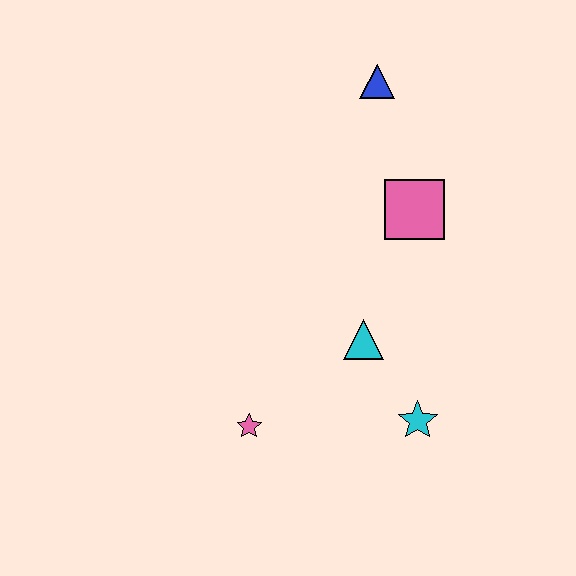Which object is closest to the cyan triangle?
The cyan star is closest to the cyan triangle.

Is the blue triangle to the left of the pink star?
No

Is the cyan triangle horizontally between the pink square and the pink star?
Yes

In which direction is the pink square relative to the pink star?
The pink square is above the pink star.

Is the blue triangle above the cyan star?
Yes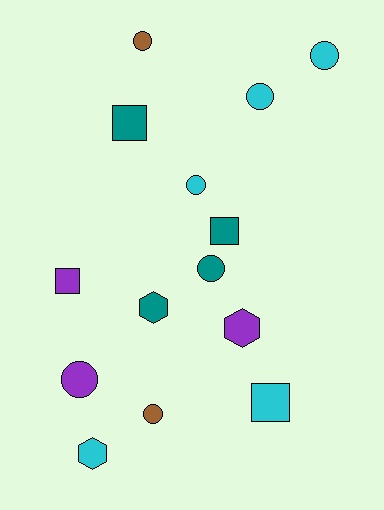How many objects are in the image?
There are 14 objects.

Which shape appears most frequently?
Circle, with 7 objects.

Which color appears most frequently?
Cyan, with 5 objects.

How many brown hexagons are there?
There are no brown hexagons.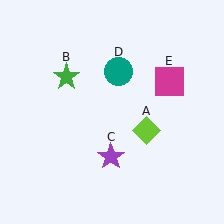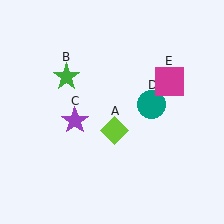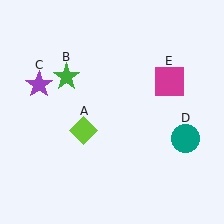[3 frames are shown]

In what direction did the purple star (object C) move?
The purple star (object C) moved up and to the left.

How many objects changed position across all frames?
3 objects changed position: lime diamond (object A), purple star (object C), teal circle (object D).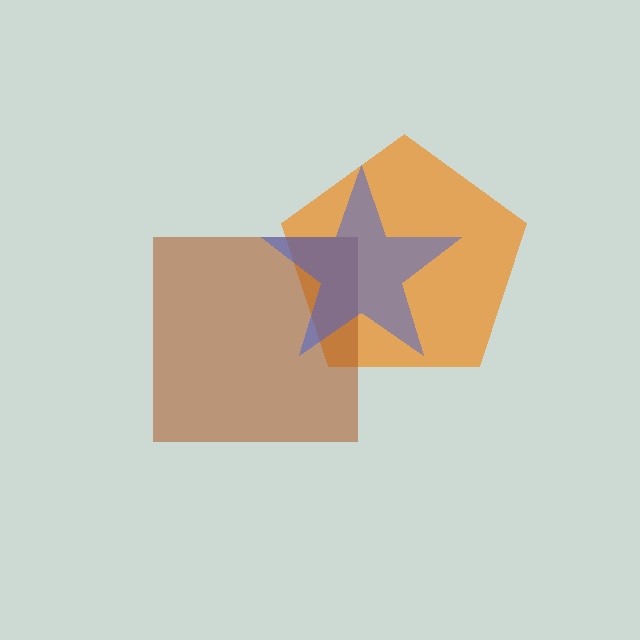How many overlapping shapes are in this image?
There are 3 overlapping shapes in the image.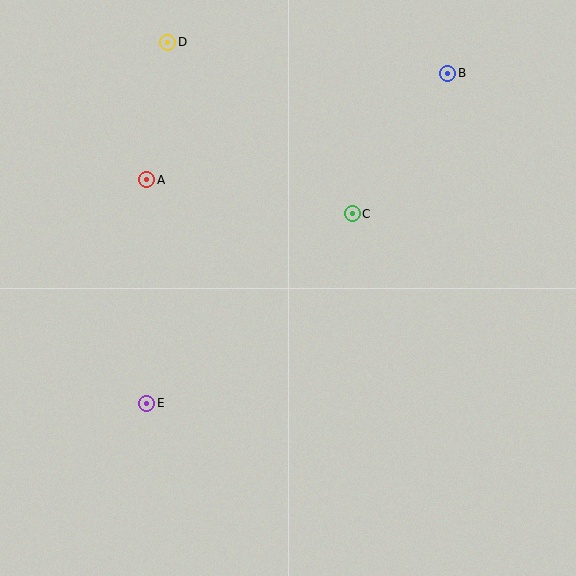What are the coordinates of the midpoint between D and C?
The midpoint between D and C is at (260, 128).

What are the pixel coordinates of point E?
Point E is at (147, 403).